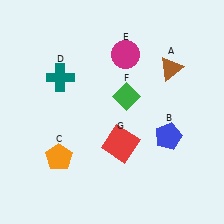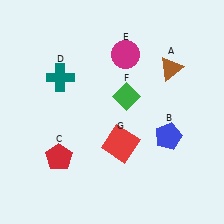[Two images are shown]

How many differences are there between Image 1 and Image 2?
There is 1 difference between the two images.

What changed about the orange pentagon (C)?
In Image 1, C is orange. In Image 2, it changed to red.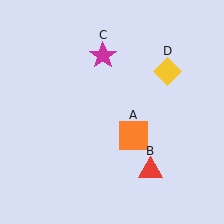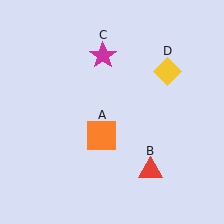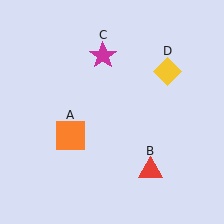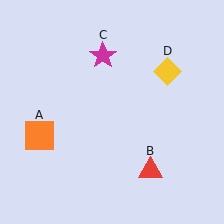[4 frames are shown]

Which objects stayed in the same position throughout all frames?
Red triangle (object B) and magenta star (object C) and yellow diamond (object D) remained stationary.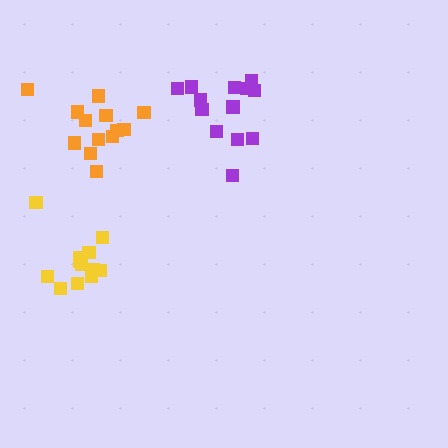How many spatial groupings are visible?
There are 3 spatial groupings.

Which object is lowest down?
The yellow cluster is bottommost.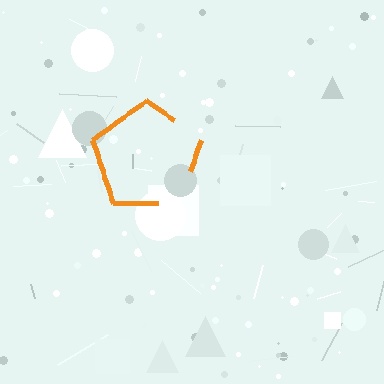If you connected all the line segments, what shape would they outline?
They would outline a pentagon.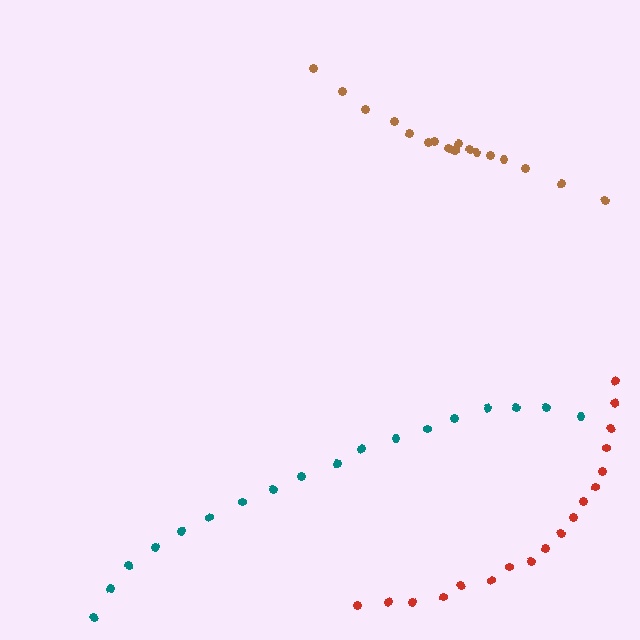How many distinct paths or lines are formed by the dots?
There are 3 distinct paths.